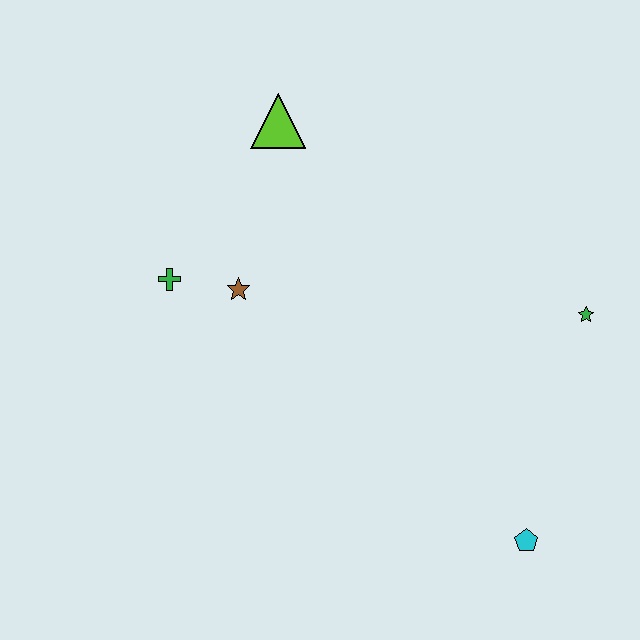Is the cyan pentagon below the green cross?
Yes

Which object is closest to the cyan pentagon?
The green star is closest to the cyan pentagon.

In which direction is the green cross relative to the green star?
The green cross is to the left of the green star.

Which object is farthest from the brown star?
The cyan pentagon is farthest from the brown star.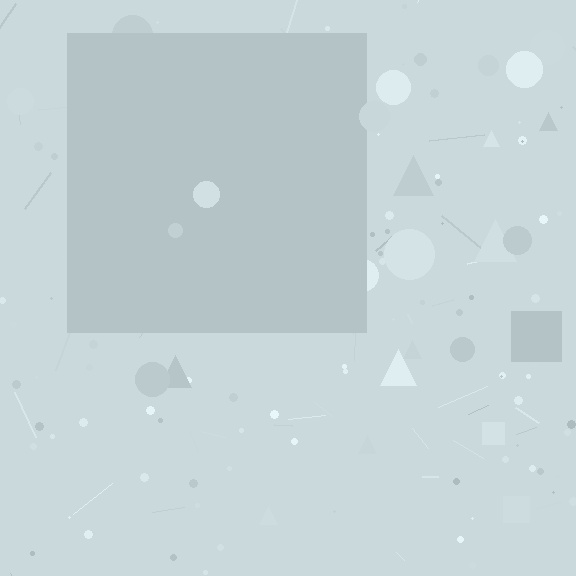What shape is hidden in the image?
A square is hidden in the image.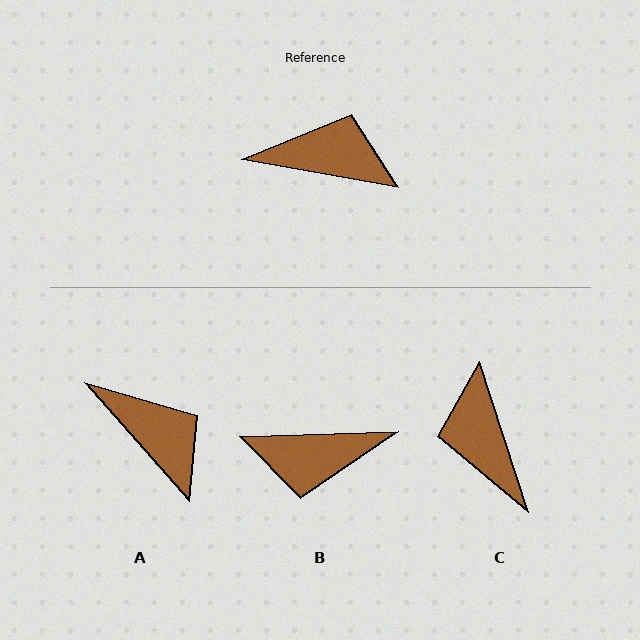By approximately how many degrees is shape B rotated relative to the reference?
Approximately 168 degrees clockwise.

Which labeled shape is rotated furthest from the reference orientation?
B, about 168 degrees away.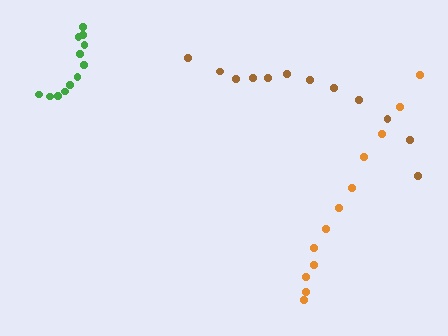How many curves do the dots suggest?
There are 3 distinct paths.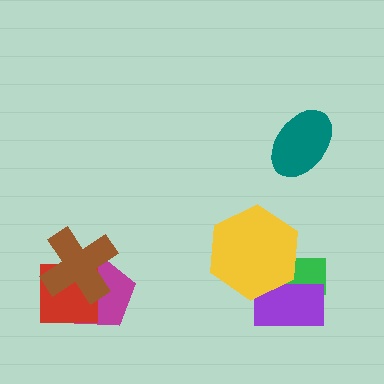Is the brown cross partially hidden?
No, no other shape covers it.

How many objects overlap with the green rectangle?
2 objects overlap with the green rectangle.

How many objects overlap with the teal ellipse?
0 objects overlap with the teal ellipse.